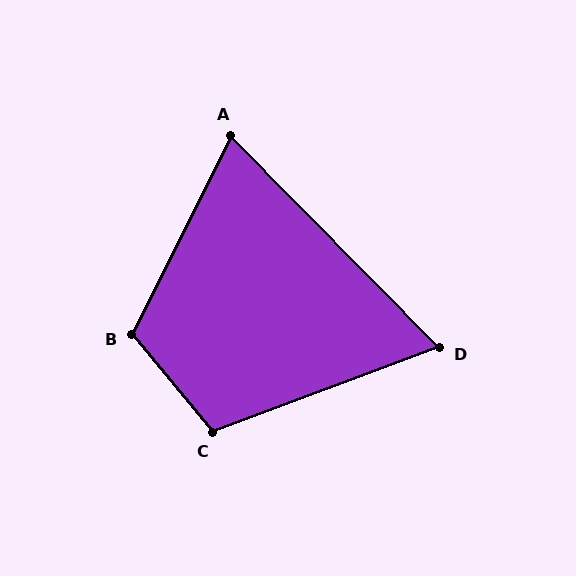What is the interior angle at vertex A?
Approximately 71 degrees (acute).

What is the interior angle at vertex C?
Approximately 109 degrees (obtuse).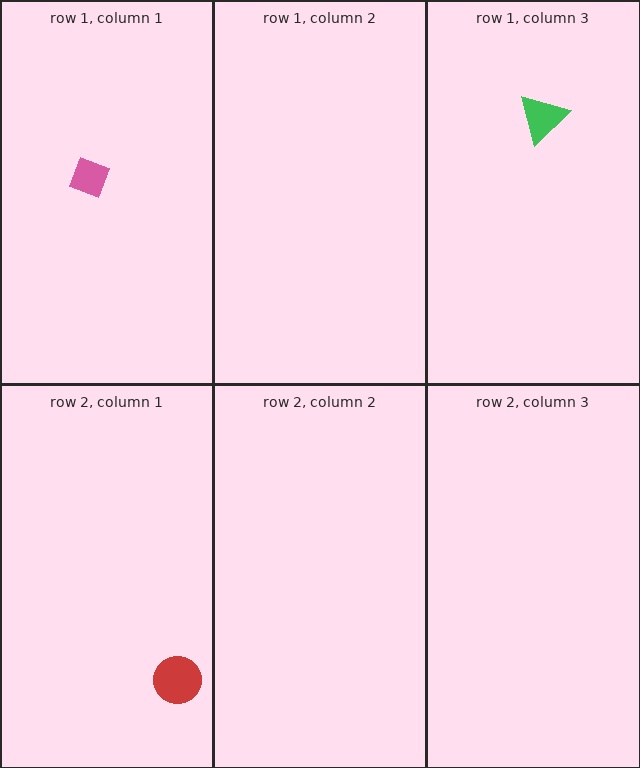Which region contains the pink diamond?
The row 1, column 1 region.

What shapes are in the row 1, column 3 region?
The green triangle.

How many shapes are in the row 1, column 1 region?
1.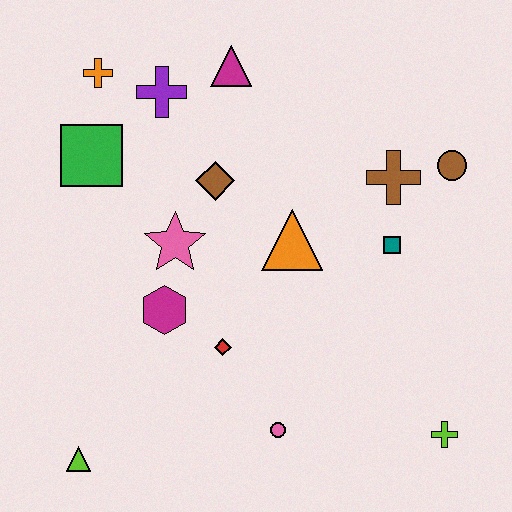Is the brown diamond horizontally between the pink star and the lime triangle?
No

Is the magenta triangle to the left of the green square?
No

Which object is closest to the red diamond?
The magenta hexagon is closest to the red diamond.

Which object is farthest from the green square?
The lime cross is farthest from the green square.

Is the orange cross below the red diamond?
No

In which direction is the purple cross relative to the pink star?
The purple cross is above the pink star.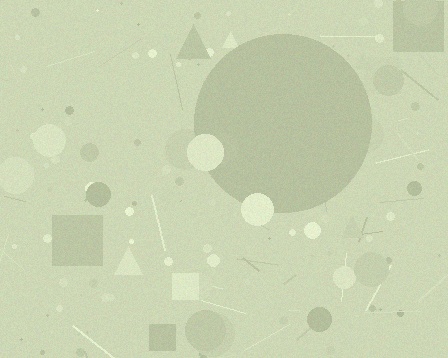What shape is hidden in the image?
A circle is hidden in the image.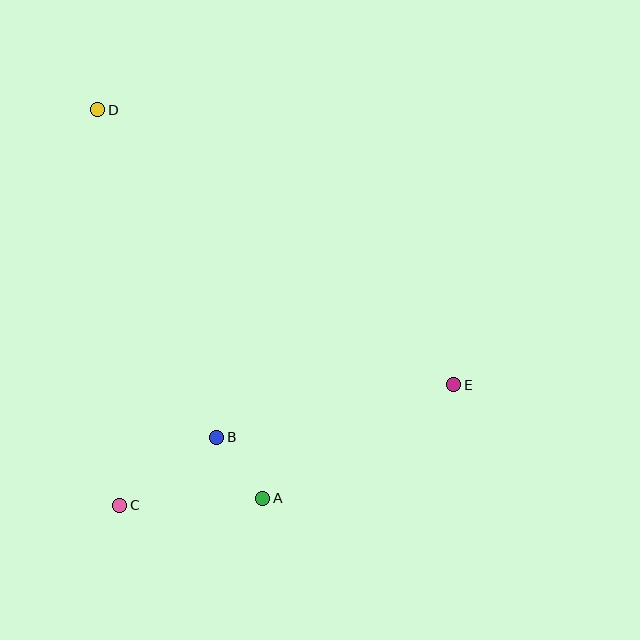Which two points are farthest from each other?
Points D and E are farthest from each other.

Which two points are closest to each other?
Points A and B are closest to each other.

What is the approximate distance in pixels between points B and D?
The distance between B and D is approximately 348 pixels.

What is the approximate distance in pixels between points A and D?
The distance between A and D is approximately 422 pixels.